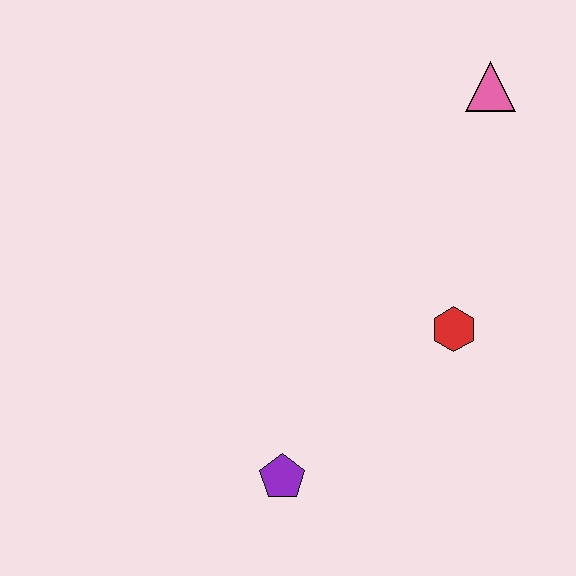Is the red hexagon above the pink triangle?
No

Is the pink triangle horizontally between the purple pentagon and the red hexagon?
No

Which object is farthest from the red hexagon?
The pink triangle is farthest from the red hexagon.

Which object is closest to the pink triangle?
The red hexagon is closest to the pink triangle.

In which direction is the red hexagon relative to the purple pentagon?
The red hexagon is to the right of the purple pentagon.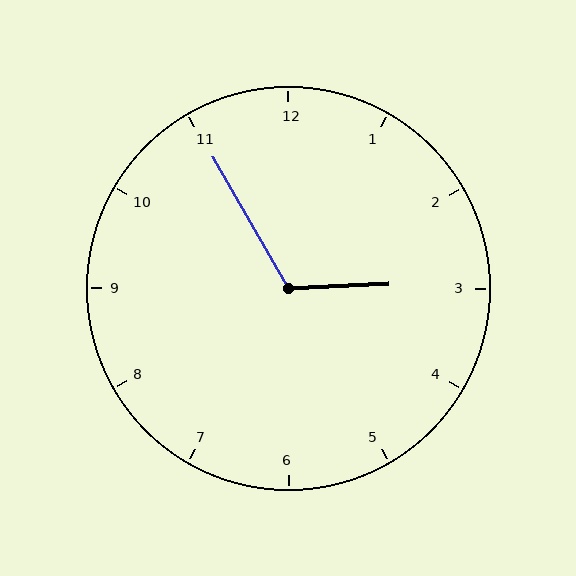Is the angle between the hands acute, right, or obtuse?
It is obtuse.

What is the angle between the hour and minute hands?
Approximately 118 degrees.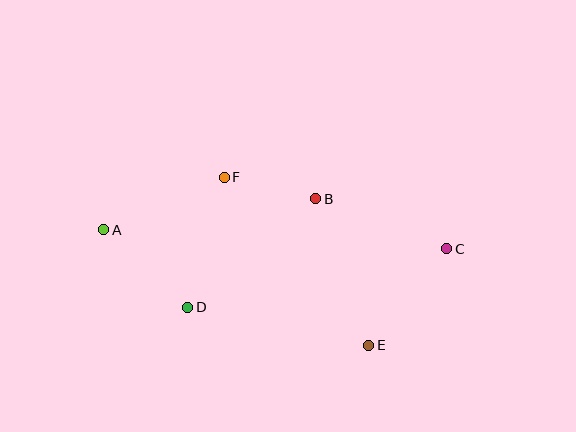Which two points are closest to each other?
Points B and F are closest to each other.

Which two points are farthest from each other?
Points A and C are farthest from each other.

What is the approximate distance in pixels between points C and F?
The distance between C and F is approximately 234 pixels.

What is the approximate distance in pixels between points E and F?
The distance between E and F is approximately 222 pixels.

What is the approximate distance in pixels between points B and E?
The distance between B and E is approximately 156 pixels.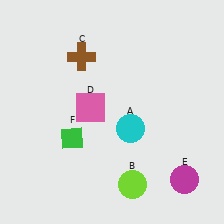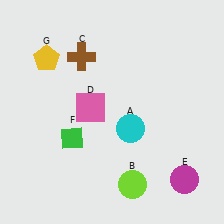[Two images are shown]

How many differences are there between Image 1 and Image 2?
There is 1 difference between the two images.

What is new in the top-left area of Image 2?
A yellow pentagon (G) was added in the top-left area of Image 2.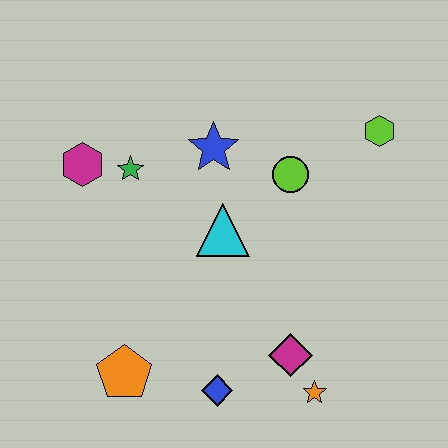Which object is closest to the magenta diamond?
The orange star is closest to the magenta diamond.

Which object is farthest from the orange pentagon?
The lime hexagon is farthest from the orange pentagon.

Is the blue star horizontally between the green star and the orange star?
Yes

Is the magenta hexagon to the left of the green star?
Yes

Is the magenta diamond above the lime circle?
No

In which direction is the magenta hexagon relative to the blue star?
The magenta hexagon is to the left of the blue star.